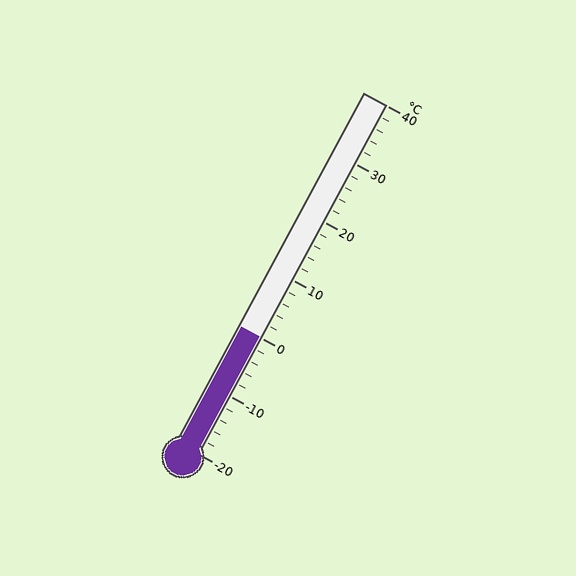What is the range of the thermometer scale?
The thermometer scale ranges from -20°C to 40°C.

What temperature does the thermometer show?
The thermometer shows approximately 0°C.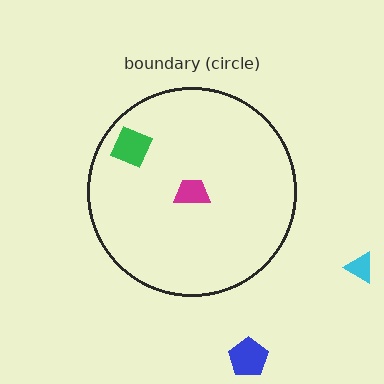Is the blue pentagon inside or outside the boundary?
Outside.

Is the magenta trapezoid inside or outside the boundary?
Inside.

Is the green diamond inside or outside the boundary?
Inside.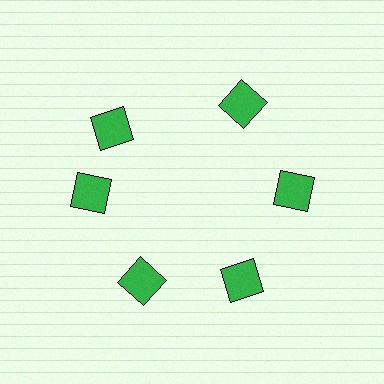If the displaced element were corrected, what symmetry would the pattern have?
It would have 6-fold rotational symmetry — the pattern would map onto itself every 60 degrees.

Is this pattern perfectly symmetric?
No. The 6 green squares are arranged in a ring, but one element near the 11 o'clock position is rotated out of alignment along the ring, breaking the 6-fold rotational symmetry.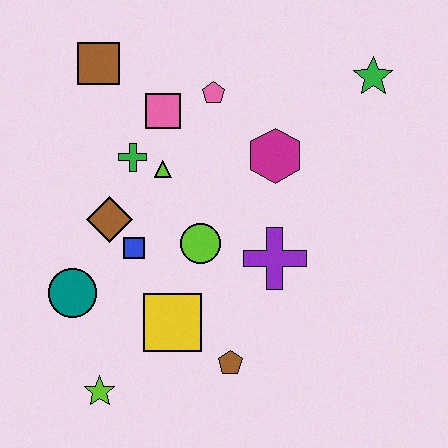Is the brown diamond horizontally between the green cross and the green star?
No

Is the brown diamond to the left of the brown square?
No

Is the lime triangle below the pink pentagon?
Yes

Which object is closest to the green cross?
The lime triangle is closest to the green cross.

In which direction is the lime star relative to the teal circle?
The lime star is below the teal circle.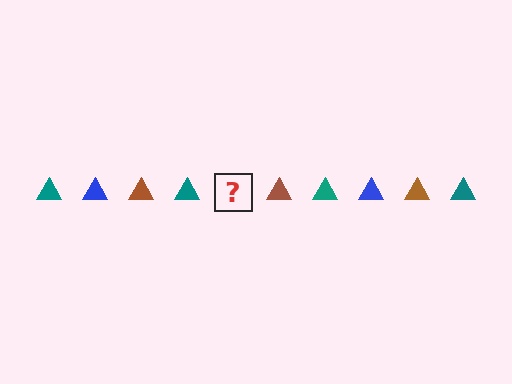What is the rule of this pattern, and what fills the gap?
The rule is that the pattern cycles through teal, blue, brown triangles. The gap should be filled with a blue triangle.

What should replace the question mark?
The question mark should be replaced with a blue triangle.